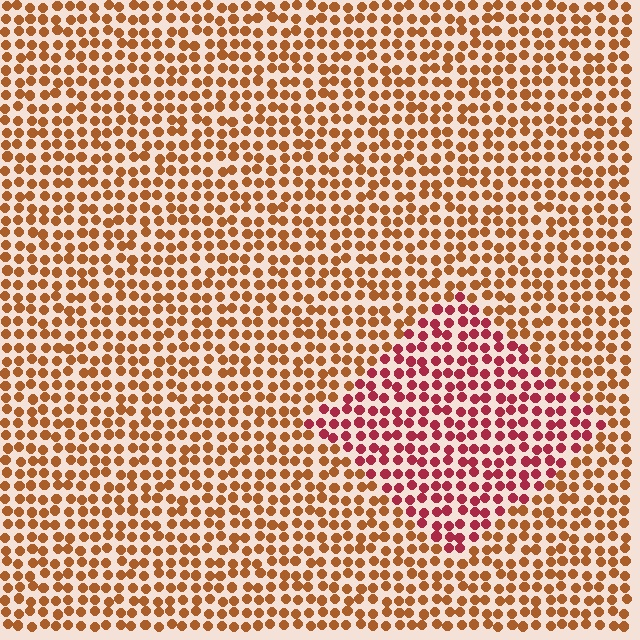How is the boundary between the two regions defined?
The boundary is defined purely by a slight shift in hue (about 38 degrees). Spacing, size, and orientation are identical on both sides.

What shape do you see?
I see a diamond.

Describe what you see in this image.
The image is filled with small brown elements in a uniform arrangement. A diamond-shaped region is visible where the elements are tinted to a slightly different hue, forming a subtle color boundary.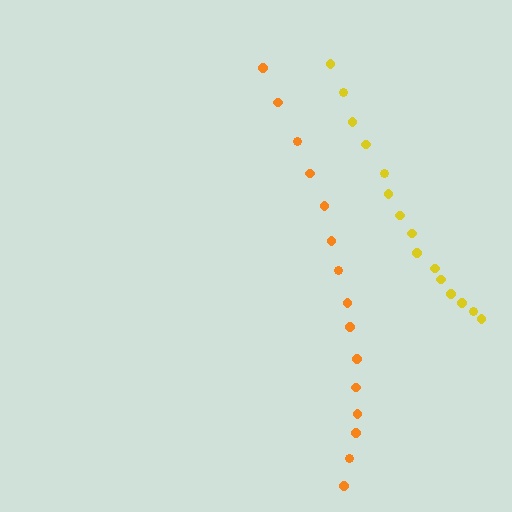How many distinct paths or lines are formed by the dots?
There are 2 distinct paths.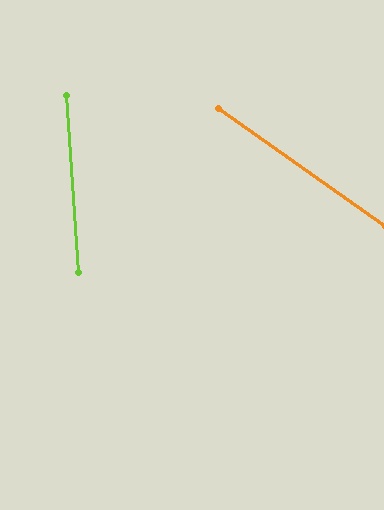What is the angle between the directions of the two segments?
Approximately 51 degrees.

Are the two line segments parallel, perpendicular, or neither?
Neither parallel nor perpendicular — they differ by about 51°.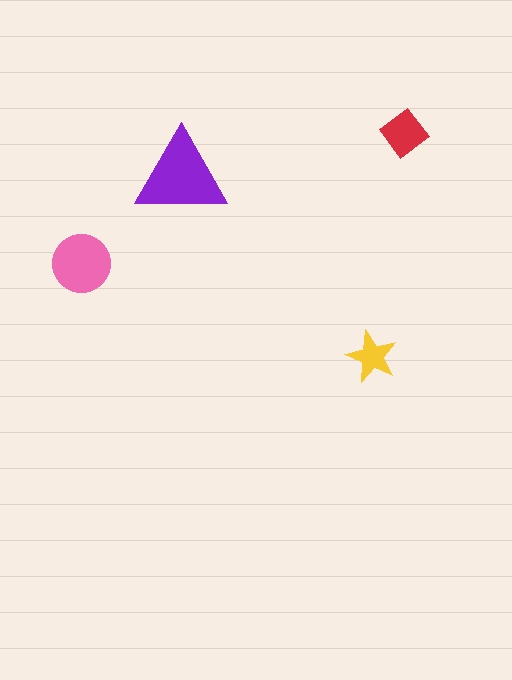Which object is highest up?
The red diamond is topmost.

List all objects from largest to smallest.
The purple triangle, the pink circle, the red diamond, the yellow star.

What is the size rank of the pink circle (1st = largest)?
2nd.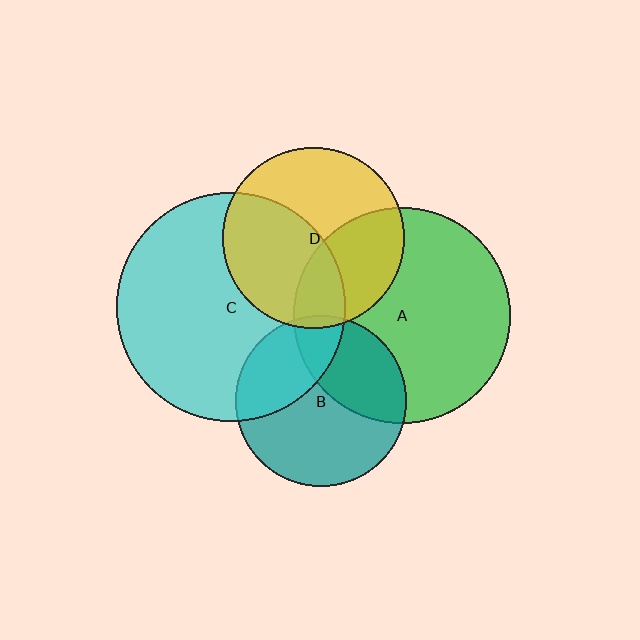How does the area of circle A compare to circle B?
Approximately 1.6 times.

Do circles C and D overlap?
Yes.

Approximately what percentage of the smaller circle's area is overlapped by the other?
Approximately 45%.